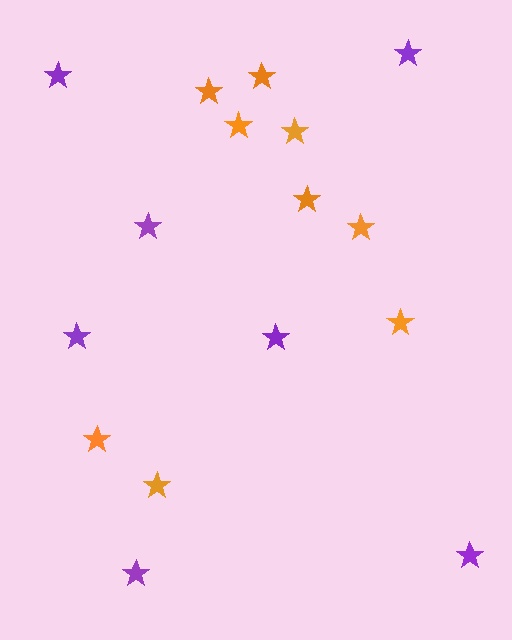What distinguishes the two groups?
There are 2 groups: one group of purple stars (7) and one group of orange stars (9).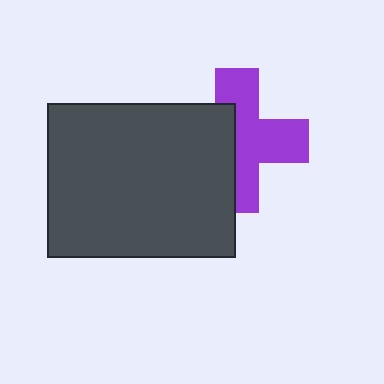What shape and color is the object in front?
The object in front is a dark gray rectangle.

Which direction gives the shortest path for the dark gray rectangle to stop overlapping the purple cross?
Moving left gives the shortest separation.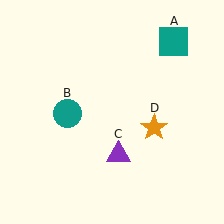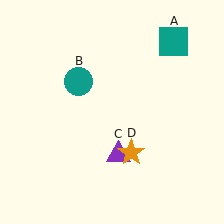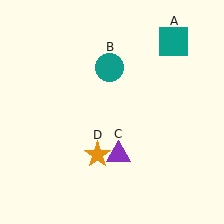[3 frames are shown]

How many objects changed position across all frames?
2 objects changed position: teal circle (object B), orange star (object D).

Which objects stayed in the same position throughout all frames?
Teal square (object A) and purple triangle (object C) remained stationary.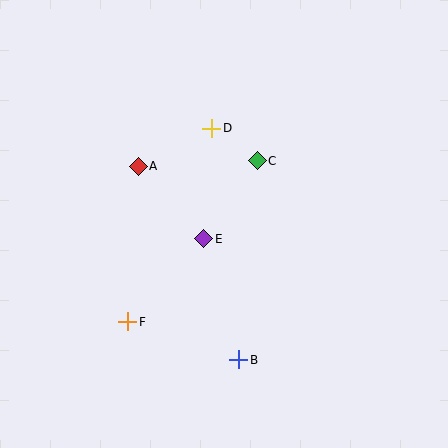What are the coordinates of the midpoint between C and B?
The midpoint between C and B is at (248, 260).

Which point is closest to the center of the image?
Point E at (204, 239) is closest to the center.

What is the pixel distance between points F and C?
The distance between F and C is 207 pixels.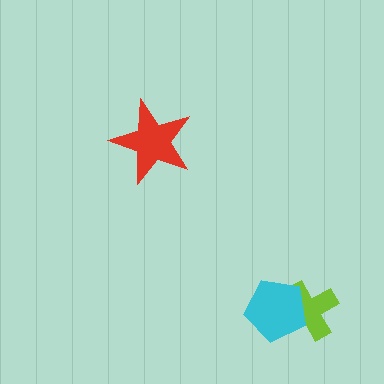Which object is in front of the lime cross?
The cyan pentagon is in front of the lime cross.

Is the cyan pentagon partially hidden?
No, no other shape covers it.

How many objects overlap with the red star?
0 objects overlap with the red star.